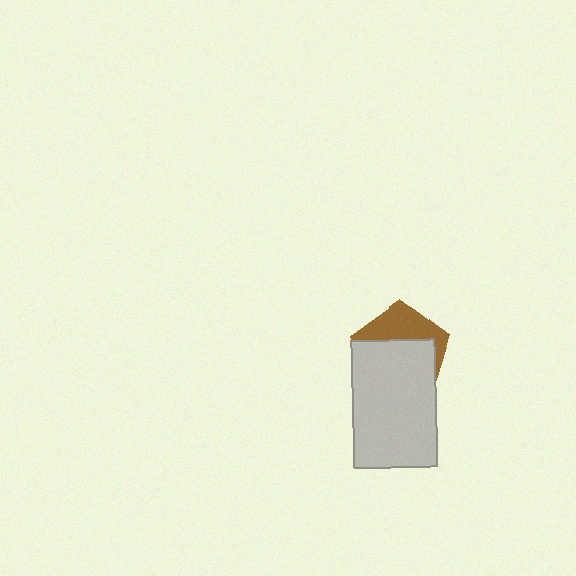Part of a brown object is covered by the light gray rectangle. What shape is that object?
It is a pentagon.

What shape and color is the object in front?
The object in front is a light gray rectangle.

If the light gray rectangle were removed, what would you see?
You would see the complete brown pentagon.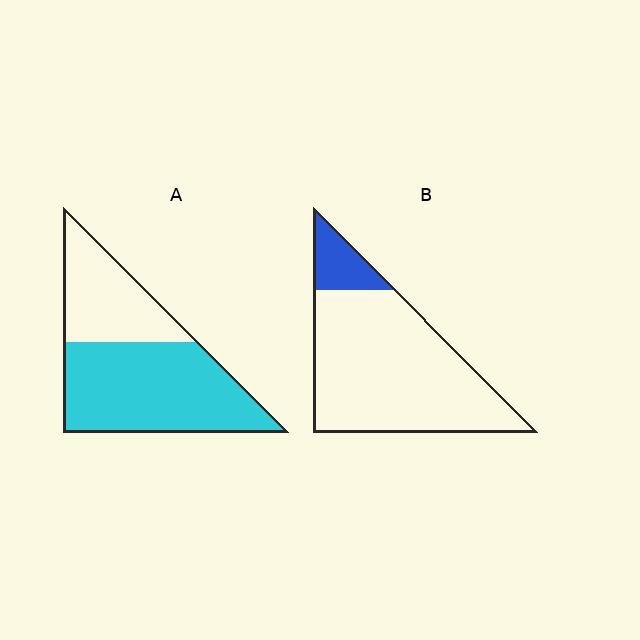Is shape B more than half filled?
No.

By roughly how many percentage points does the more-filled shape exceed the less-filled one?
By roughly 50 percentage points (A over B).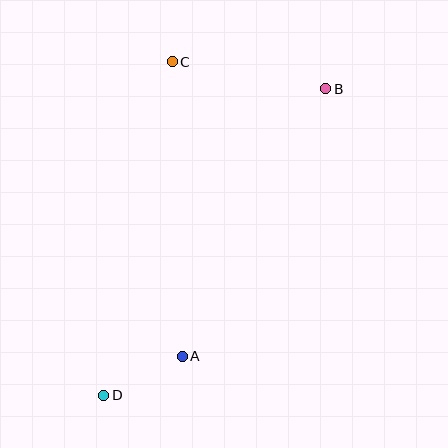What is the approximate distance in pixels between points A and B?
The distance between A and B is approximately 303 pixels.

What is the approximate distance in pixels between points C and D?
The distance between C and D is approximately 341 pixels.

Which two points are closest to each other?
Points A and D are closest to each other.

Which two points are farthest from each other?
Points B and D are farthest from each other.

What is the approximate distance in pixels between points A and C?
The distance between A and C is approximately 294 pixels.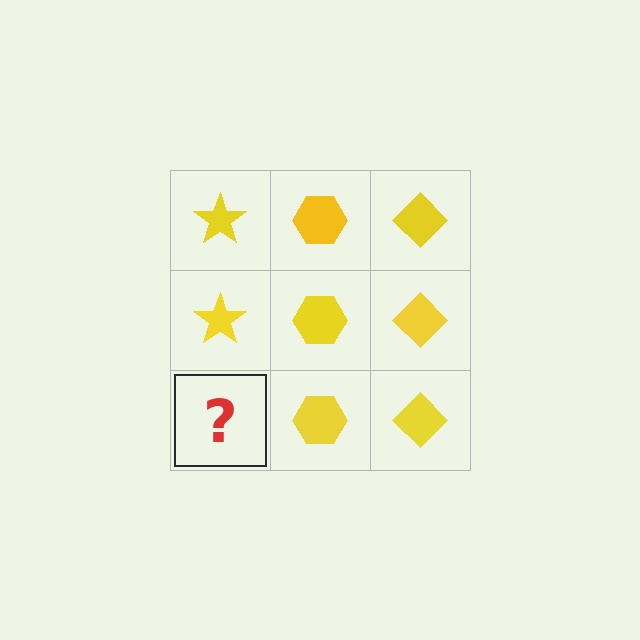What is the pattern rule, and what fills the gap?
The rule is that each column has a consistent shape. The gap should be filled with a yellow star.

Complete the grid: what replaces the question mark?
The question mark should be replaced with a yellow star.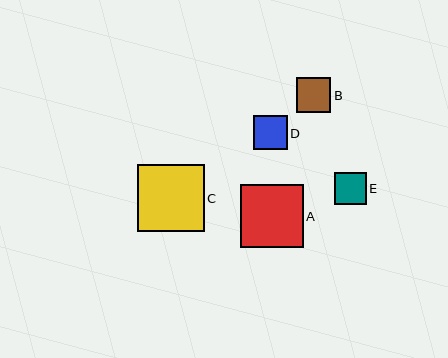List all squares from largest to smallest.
From largest to smallest: C, A, B, D, E.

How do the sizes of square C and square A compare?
Square C and square A are approximately the same size.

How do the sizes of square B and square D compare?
Square B and square D are approximately the same size.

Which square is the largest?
Square C is the largest with a size of approximately 66 pixels.